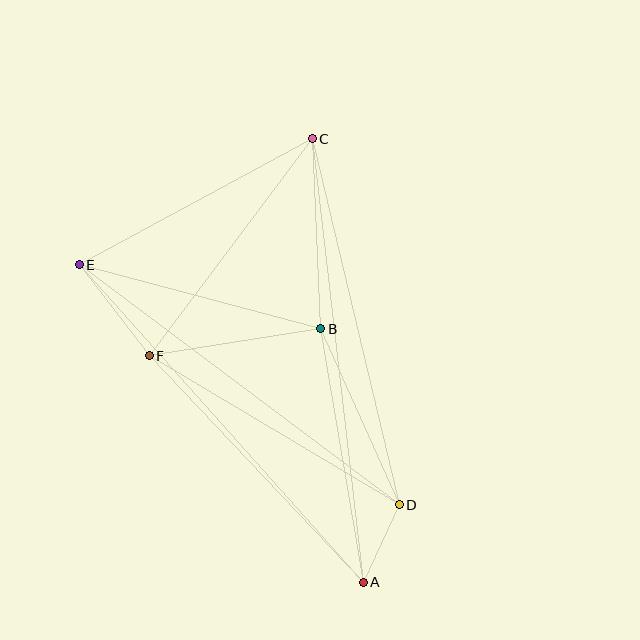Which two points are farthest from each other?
Points A and C are farthest from each other.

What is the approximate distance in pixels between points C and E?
The distance between C and E is approximately 265 pixels.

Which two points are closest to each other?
Points A and D are closest to each other.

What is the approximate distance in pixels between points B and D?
The distance between B and D is approximately 193 pixels.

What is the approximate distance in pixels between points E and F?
The distance between E and F is approximately 115 pixels.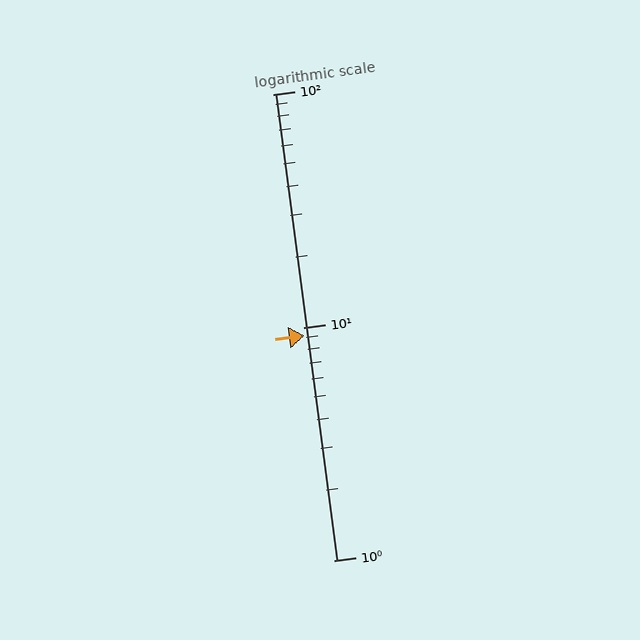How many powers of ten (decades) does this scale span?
The scale spans 2 decades, from 1 to 100.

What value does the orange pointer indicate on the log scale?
The pointer indicates approximately 9.2.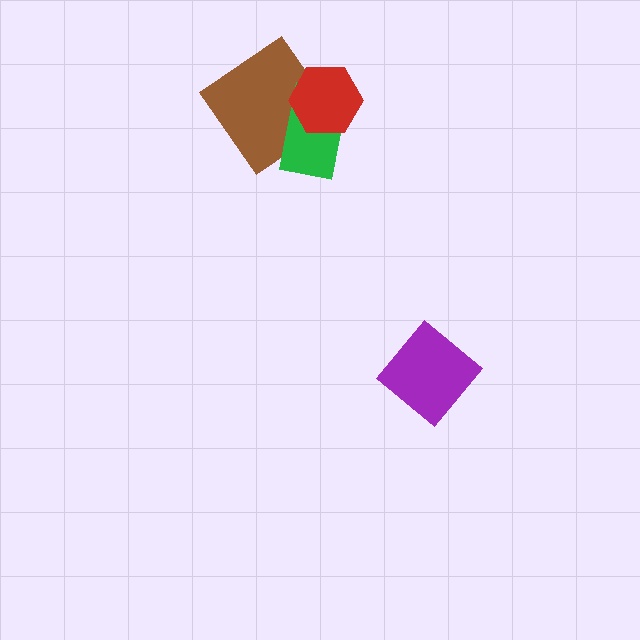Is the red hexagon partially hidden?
No, no other shape covers it.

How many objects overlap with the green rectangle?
2 objects overlap with the green rectangle.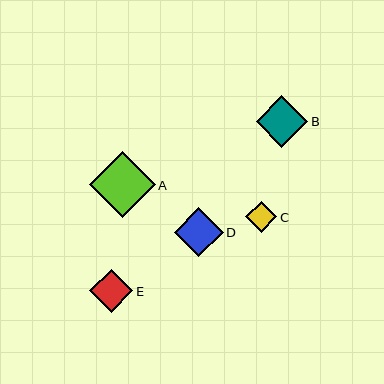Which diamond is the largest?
Diamond A is the largest with a size of approximately 66 pixels.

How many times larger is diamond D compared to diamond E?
Diamond D is approximately 1.1 times the size of diamond E.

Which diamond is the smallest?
Diamond C is the smallest with a size of approximately 31 pixels.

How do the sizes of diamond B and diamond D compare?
Diamond B and diamond D are approximately the same size.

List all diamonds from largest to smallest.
From largest to smallest: A, B, D, E, C.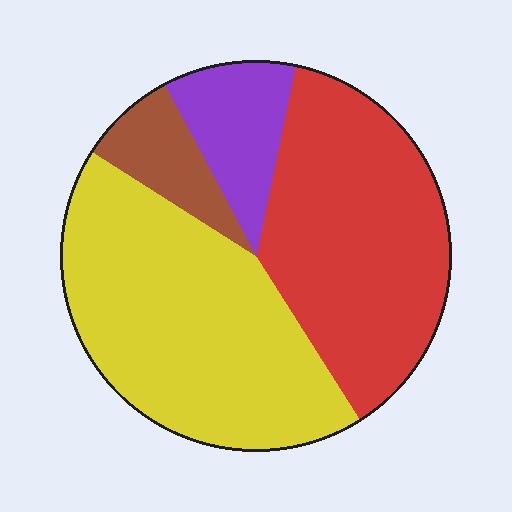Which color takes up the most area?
Yellow, at roughly 45%.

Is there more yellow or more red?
Yellow.